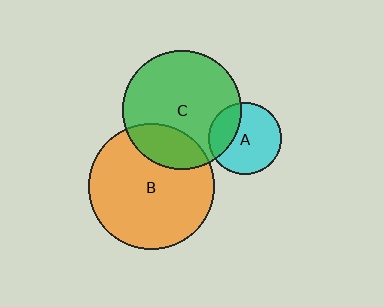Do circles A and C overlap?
Yes.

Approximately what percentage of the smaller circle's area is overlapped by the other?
Approximately 30%.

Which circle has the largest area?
Circle B (orange).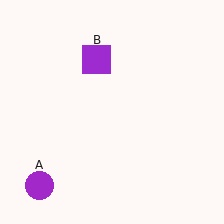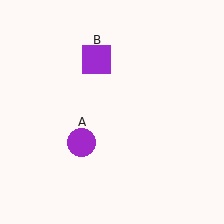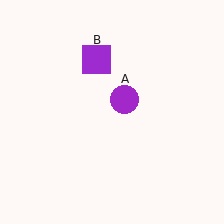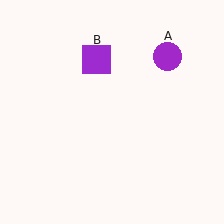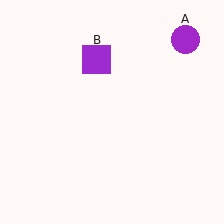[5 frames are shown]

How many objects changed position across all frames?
1 object changed position: purple circle (object A).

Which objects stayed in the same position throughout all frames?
Purple square (object B) remained stationary.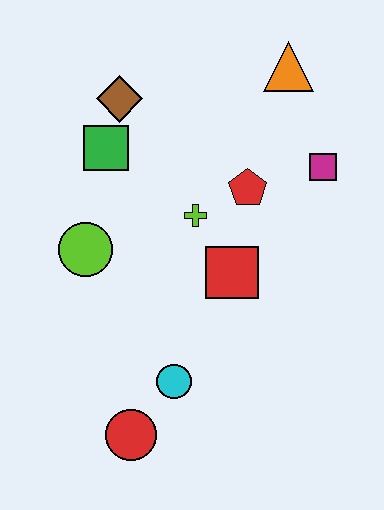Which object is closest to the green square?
The brown diamond is closest to the green square.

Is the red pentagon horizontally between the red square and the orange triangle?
Yes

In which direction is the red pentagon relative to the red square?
The red pentagon is above the red square.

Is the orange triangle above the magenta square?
Yes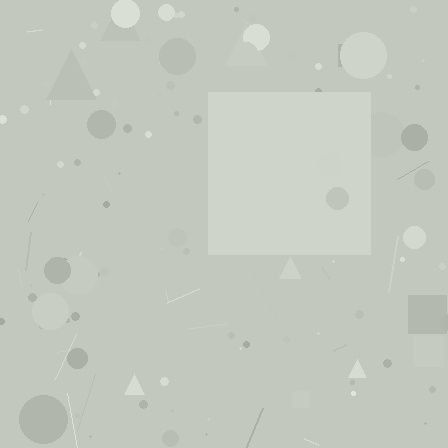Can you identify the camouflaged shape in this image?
The camouflaged shape is a square.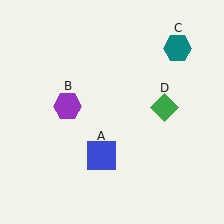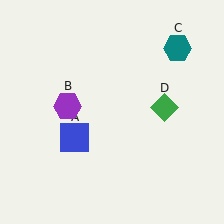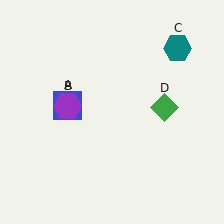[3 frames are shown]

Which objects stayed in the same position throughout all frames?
Purple hexagon (object B) and teal hexagon (object C) and green diamond (object D) remained stationary.